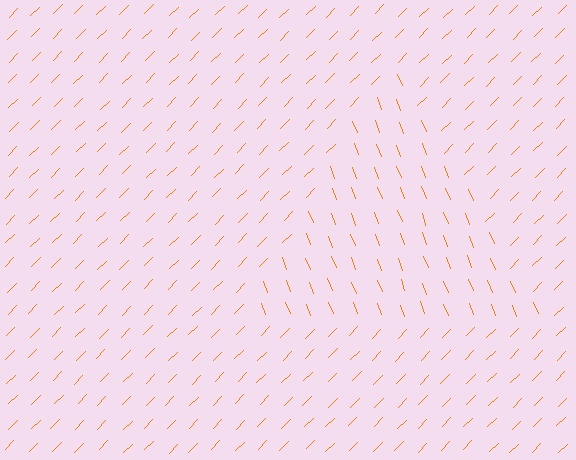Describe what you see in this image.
The image is filled with small orange line segments. A triangle region in the image has lines oriented differently from the surrounding lines, creating a visible texture boundary.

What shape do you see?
I see a triangle.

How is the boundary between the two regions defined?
The boundary is defined purely by a change in line orientation (approximately 66 degrees difference). All lines are the same color and thickness.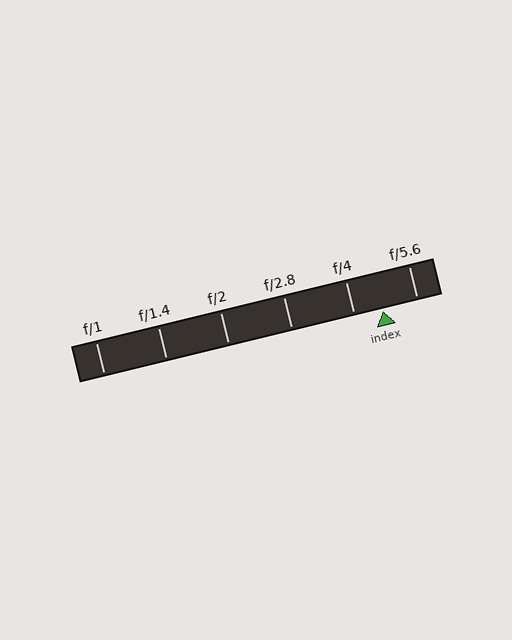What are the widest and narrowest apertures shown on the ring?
The widest aperture shown is f/1 and the narrowest is f/5.6.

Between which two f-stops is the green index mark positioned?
The index mark is between f/4 and f/5.6.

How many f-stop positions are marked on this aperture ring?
There are 6 f-stop positions marked.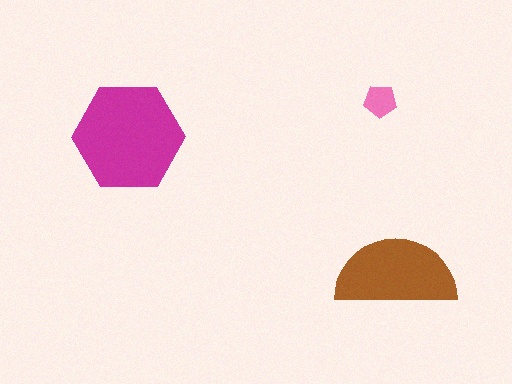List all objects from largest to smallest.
The magenta hexagon, the brown semicircle, the pink pentagon.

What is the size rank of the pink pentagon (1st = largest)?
3rd.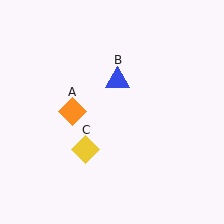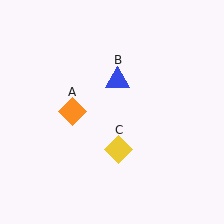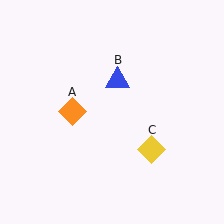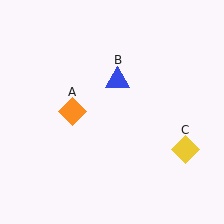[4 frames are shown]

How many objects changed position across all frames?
1 object changed position: yellow diamond (object C).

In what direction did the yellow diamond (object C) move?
The yellow diamond (object C) moved right.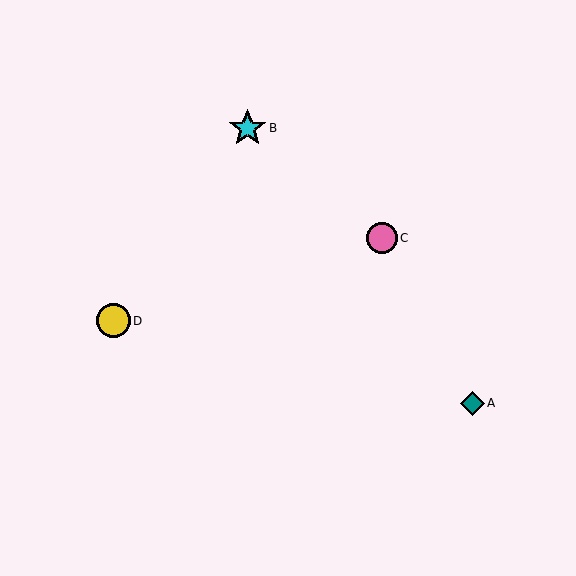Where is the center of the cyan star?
The center of the cyan star is at (247, 128).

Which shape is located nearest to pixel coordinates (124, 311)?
The yellow circle (labeled D) at (113, 321) is nearest to that location.